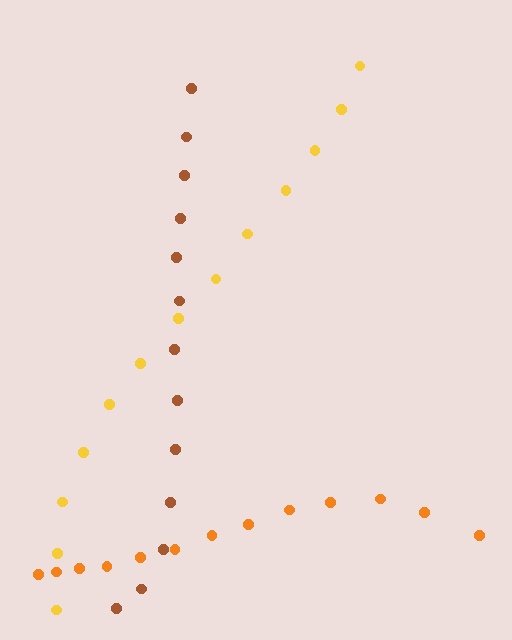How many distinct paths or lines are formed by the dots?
There are 3 distinct paths.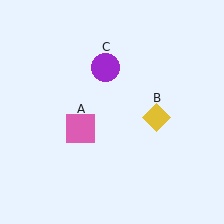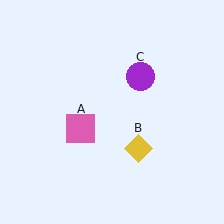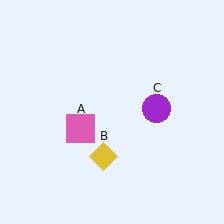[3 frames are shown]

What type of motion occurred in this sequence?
The yellow diamond (object B), purple circle (object C) rotated clockwise around the center of the scene.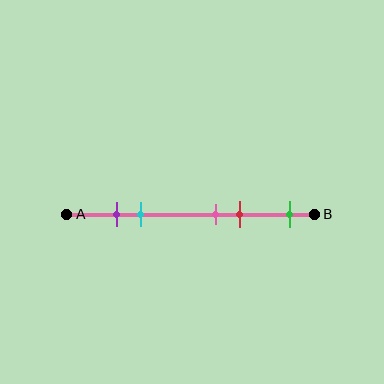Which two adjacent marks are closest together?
The purple and cyan marks are the closest adjacent pair.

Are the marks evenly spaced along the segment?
No, the marks are not evenly spaced.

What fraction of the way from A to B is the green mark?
The green mark is approximately 90% (0.9) of the way from A to B.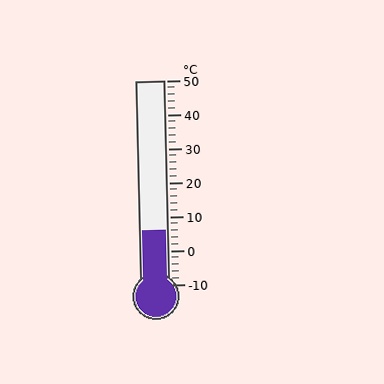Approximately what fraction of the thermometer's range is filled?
The thermometer is filled to approximately 25% of its range.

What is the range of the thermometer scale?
The thermometer scale ranges from -10°C to 50°C.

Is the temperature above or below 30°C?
The temperature is below 30°C.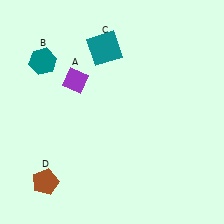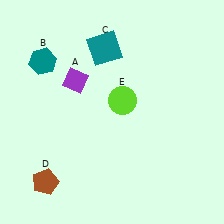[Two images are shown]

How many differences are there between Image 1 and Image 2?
There is 1 difference between the two images.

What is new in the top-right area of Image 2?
A lime circle (E) was added in the top-right area of Image 2.